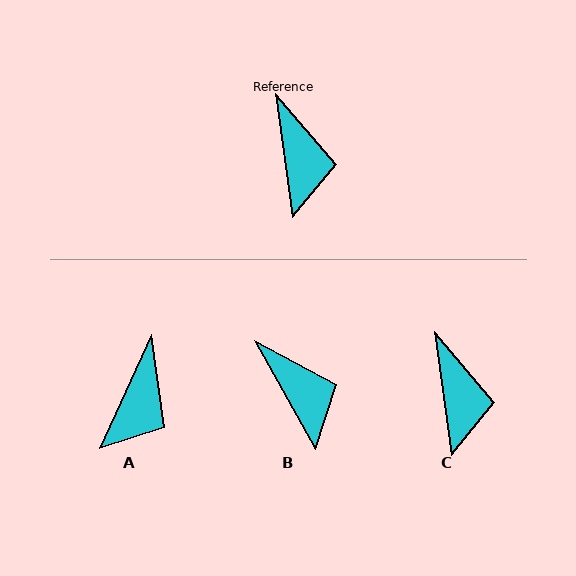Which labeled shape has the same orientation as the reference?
C.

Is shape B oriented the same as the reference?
No, it is off by about 22 degrees.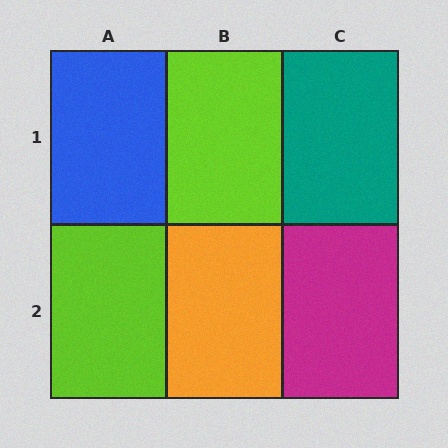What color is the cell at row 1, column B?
Lime.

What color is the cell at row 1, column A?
Blue.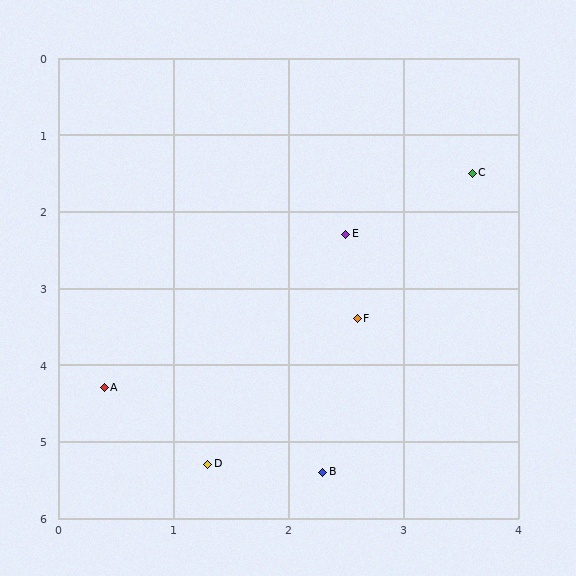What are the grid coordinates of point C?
Point C is at approximately (3.6, 1.5).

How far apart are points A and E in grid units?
Points A and E are about 2.9 grid units apart.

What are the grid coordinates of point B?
Point B is at approximately (2.3, 5.4).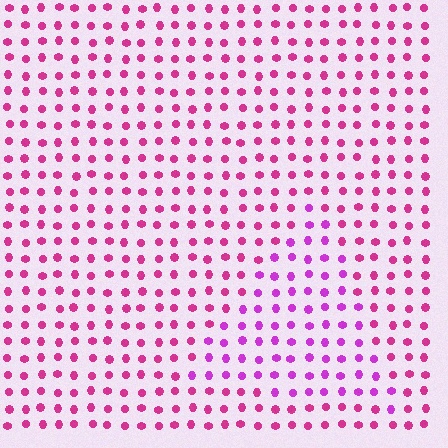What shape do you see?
I see a triangle.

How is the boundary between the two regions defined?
The boundary is defined purely by a slight shift in hue (about 28 degrees). Spacing, size, and orientation are identical on both sides.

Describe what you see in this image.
The image is filled with small magenta elements in a uniform arrangement. A triangle-shaped region is visible where the elements are tinted to a slightly different hue, forming a subtle color boundary.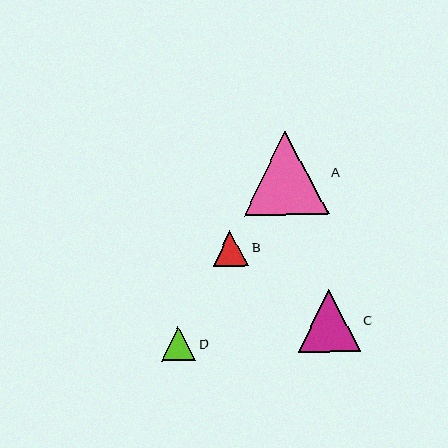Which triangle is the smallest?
Triangle D is the smallest with a size of approximately 34 pixels.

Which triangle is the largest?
Triangle A is the largest with a size of approximately 84 pixels.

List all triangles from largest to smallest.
From largest to smallest: A, C, B, D.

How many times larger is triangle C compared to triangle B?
Triangle C is approximately 1.8 times the size of triangle B.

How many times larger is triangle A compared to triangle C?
Triangle A is approximately 1.3 times the size of triangle C.